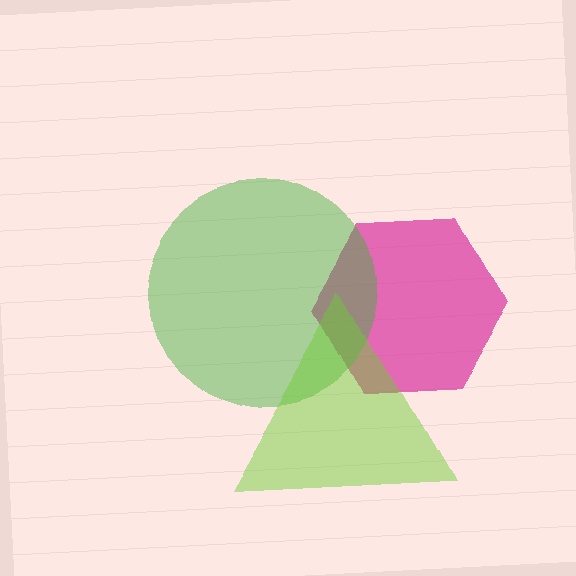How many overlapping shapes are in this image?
There are 3 overlapping shapes in the image.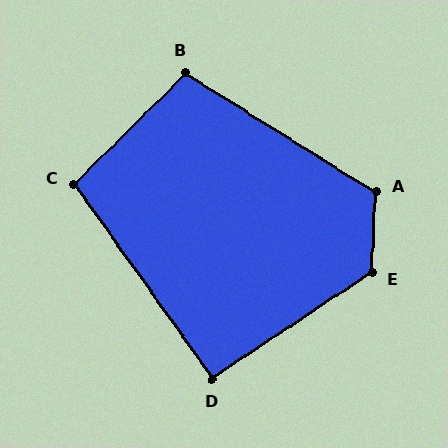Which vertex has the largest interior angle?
E, at approximately 127 degrees.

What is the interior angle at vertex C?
Approximately 99 degrees (obtuse).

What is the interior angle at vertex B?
Approximately 103 degrees (obtuse).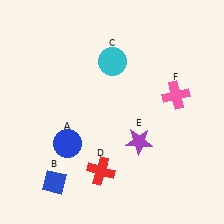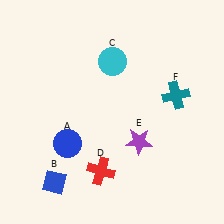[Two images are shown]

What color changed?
The cross (F) changed from pink in Image 1 to teal in Image 2.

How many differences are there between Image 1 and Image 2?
There is 1 difference between the two images.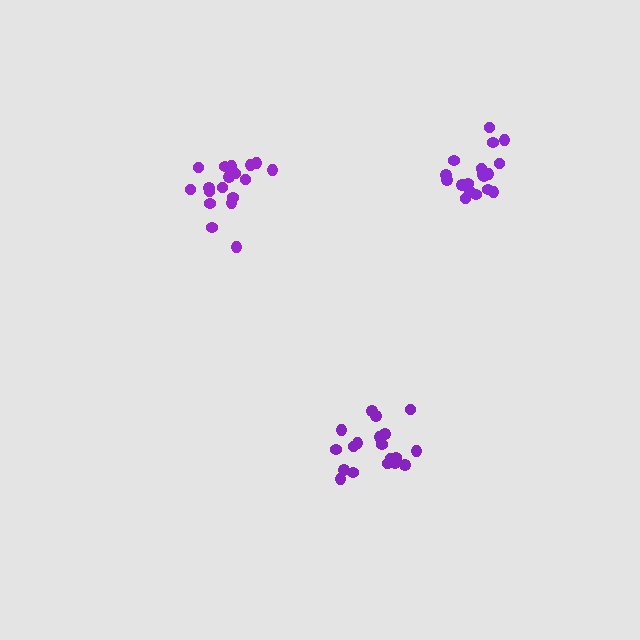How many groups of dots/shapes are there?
There are 3 groups.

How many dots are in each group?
Group 1: 18 dots, Group 2: 18 dots, Group 3: 19 dots (55 total).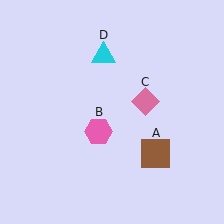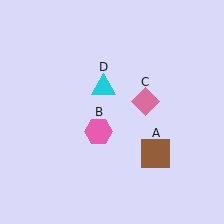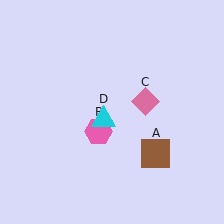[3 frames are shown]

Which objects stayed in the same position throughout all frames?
Brown square (object A) and pink hexagon (object B) and pink diamond (object C) remained stationary.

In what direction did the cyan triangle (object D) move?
The cyan triangle (object D) moved down.